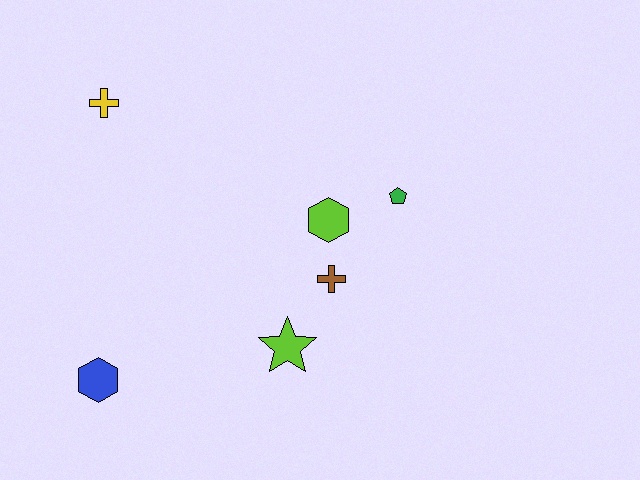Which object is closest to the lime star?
The brown cross is closest to the lime star.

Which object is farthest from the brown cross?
The yellow cross is farthest from the brown cross.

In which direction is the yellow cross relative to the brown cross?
The yellow cross is to the left of the brown cross.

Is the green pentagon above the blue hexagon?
Yes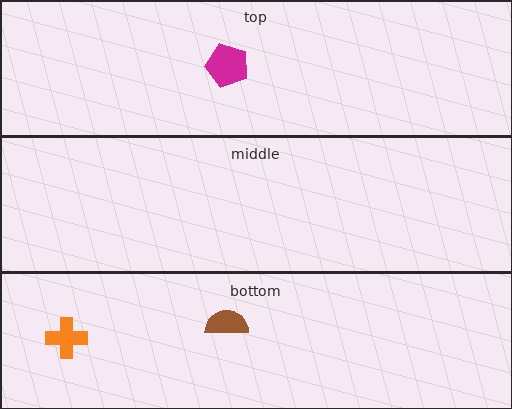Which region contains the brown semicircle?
The bottom region.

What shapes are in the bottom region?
The orange cross, the brown semicircle.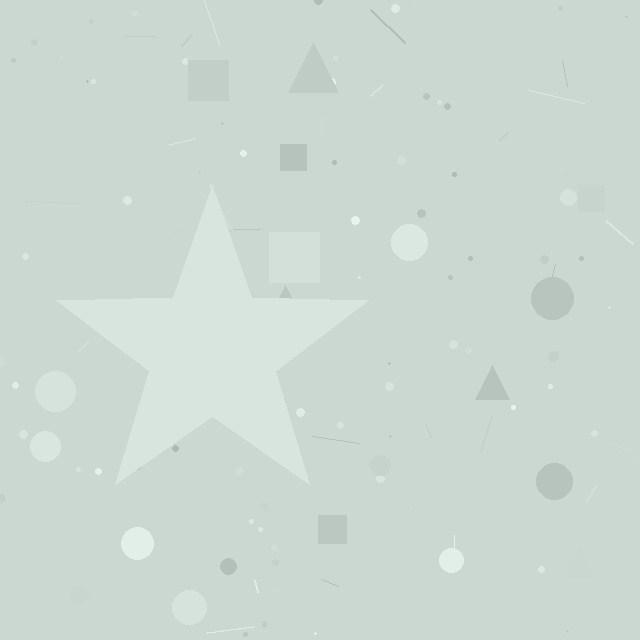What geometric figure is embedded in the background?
A star is embedded in the background.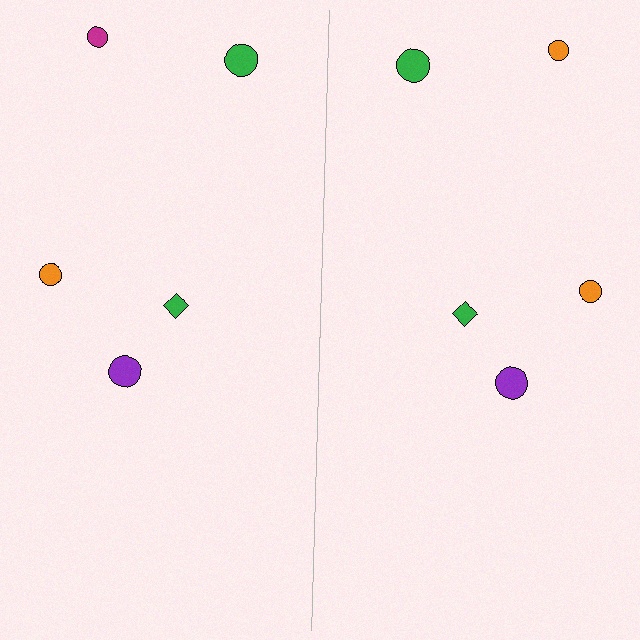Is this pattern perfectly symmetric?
No, the pattern is not perfectly symmetric. The orange circle on the right side breaks the symmetry — its mirror counterpart is magenta.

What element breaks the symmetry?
The orange circle on the right side breaks the symmetry — its mirror counterpart is magenta.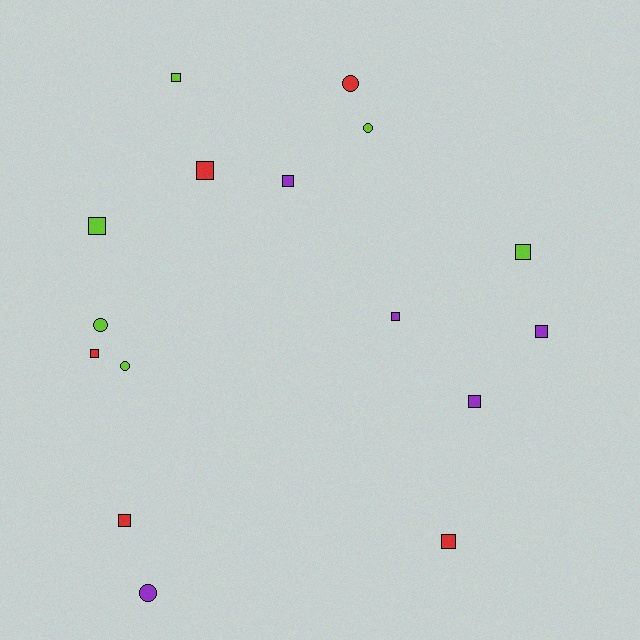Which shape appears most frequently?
Square, with 11 objects.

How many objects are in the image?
There are 16 objects.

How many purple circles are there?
There is 1 purple circle.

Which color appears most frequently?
Lime, with 6 objects.